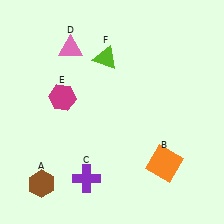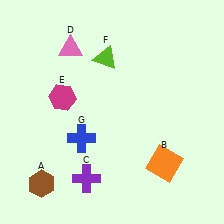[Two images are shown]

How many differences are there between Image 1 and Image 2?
There is 1 difference between the two images.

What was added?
A blue cross (G) was added in Image 2.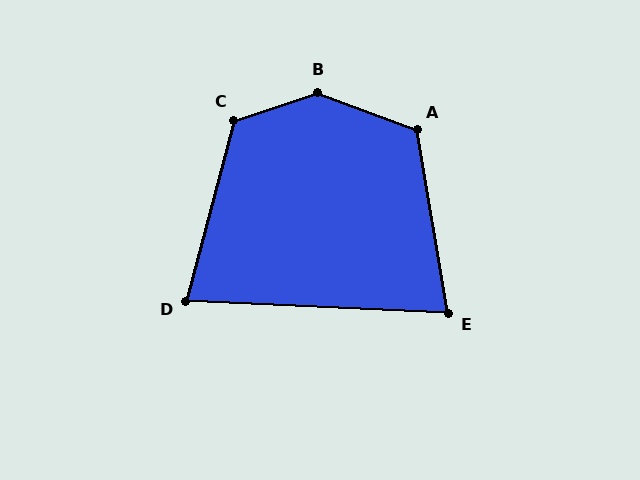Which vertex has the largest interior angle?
B, at approximately 141 degrees.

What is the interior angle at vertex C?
Approximately 123 degrees (obtuse).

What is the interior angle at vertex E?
Approximately 78 degrees (acute).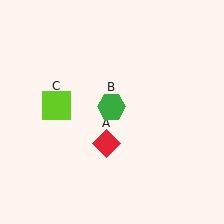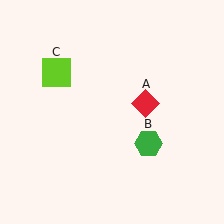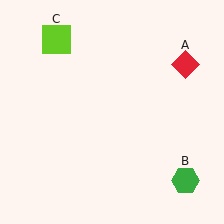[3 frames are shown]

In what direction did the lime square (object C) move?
The lime square (object C) moved up.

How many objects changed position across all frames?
3 objects changed position: red diamond (object A), green hexagon (object B), lime square (object C).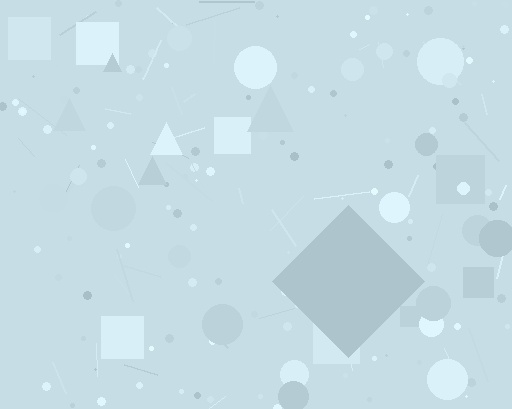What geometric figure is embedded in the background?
A diamond is embedded in the background.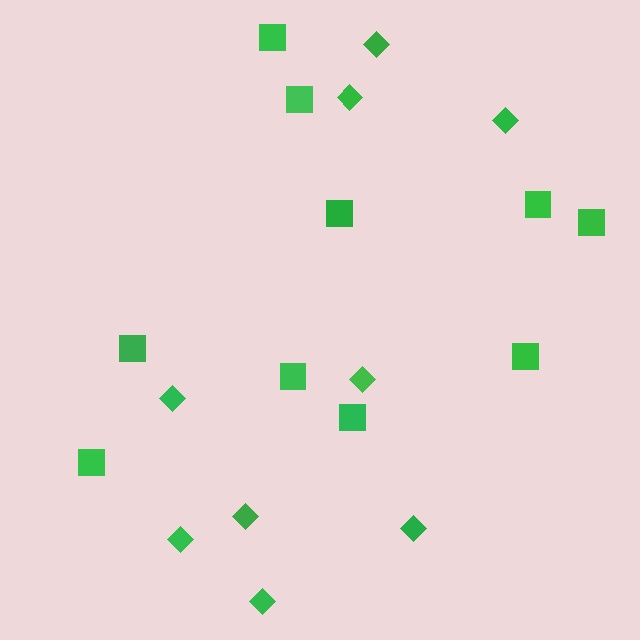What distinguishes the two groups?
There are 2 groups: one group of diamonds (9) and one group of squares (10).